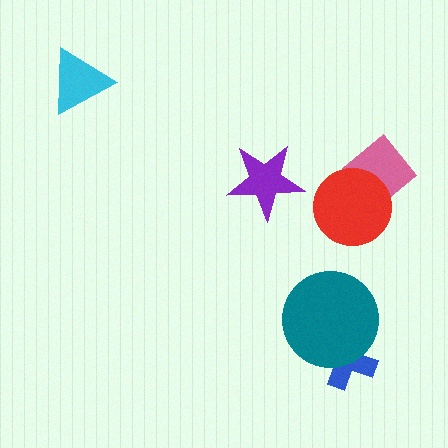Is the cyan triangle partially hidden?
No, no other shape covers it.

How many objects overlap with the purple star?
0 objects overlap with the purple star.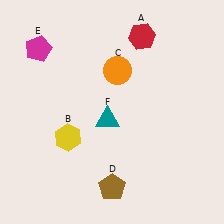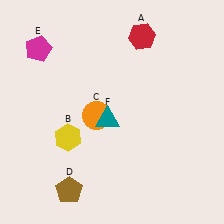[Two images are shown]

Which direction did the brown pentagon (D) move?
The brown pentagon (D) moved left.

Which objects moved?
The objects that moved are: the orange circle (C), the brown pentagon (D).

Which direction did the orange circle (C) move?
The orange circle (C) moved down.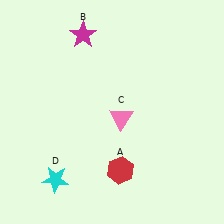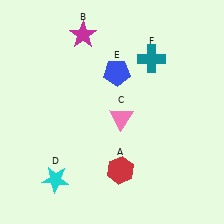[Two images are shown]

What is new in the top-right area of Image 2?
A blue pentagon (E) was added in the top-right area of Image 2.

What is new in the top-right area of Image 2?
A teal cross (F) was added in the top-right area of Image 2.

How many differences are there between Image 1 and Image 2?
There are 2 differences between the two images.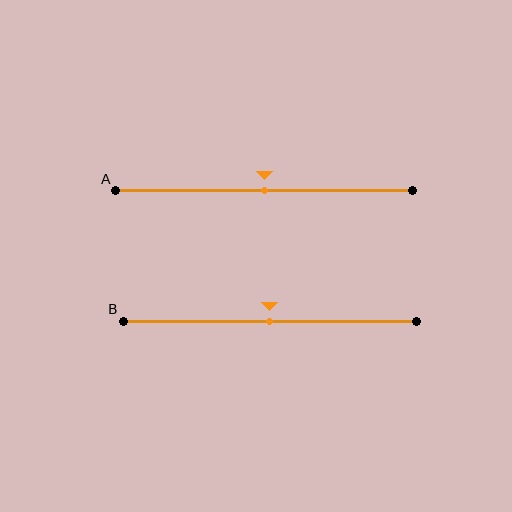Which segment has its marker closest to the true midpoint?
Segment A has its marker closest to the true midpoint.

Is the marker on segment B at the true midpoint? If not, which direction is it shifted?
Yes, the marker on segment B is at the true midpoint.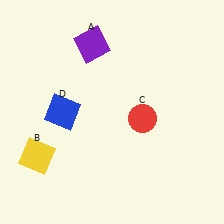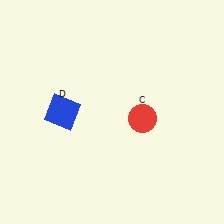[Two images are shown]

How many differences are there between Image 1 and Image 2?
There are 2 differences between the two images.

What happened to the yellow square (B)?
The yellow square (B) was removed in Image 2. It was in the bottom-left area of Image 1.